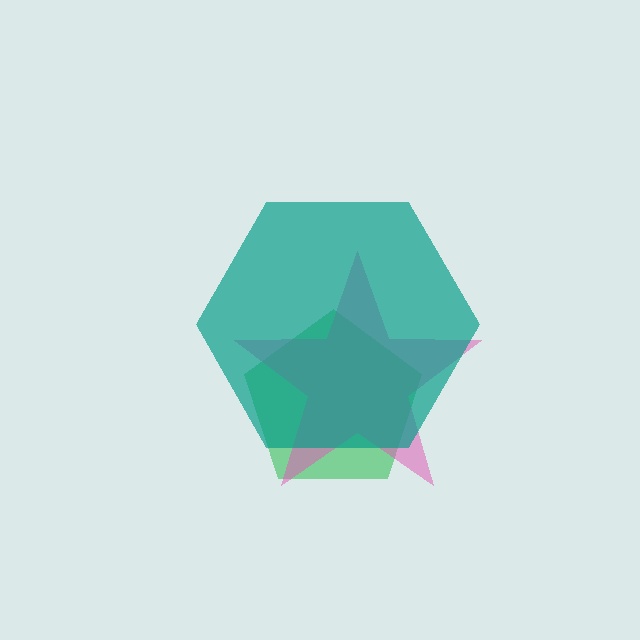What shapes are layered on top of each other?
The layered shapes are: a green pentagon, a pink star, a teal hexagon.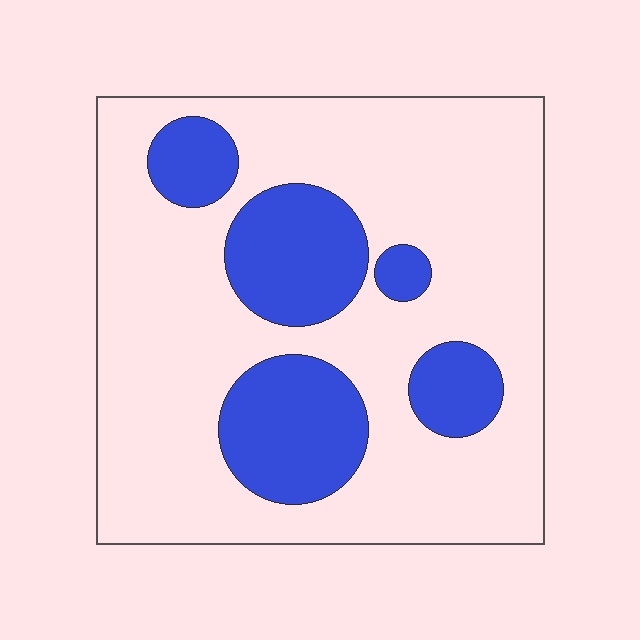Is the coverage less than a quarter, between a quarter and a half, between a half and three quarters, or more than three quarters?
Between a quarter and a half.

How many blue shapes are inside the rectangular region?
5.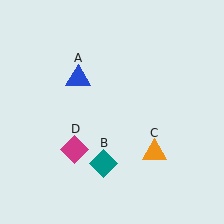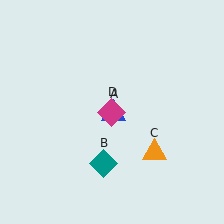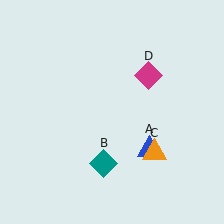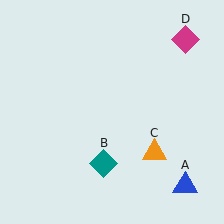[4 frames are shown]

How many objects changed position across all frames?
2 objects changed position: blue triangle (object A), magenta diamond (object D).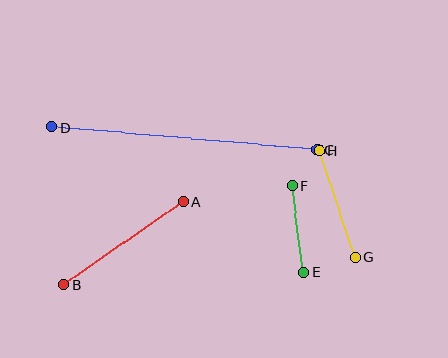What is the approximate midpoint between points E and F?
The midpoint is at approximately (298, 229) pixels.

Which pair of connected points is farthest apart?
Points C and D are farthest apart.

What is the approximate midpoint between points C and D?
The midpoint is at approximately (184, 138) pixels.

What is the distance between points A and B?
The distance is approximately 145 pixels.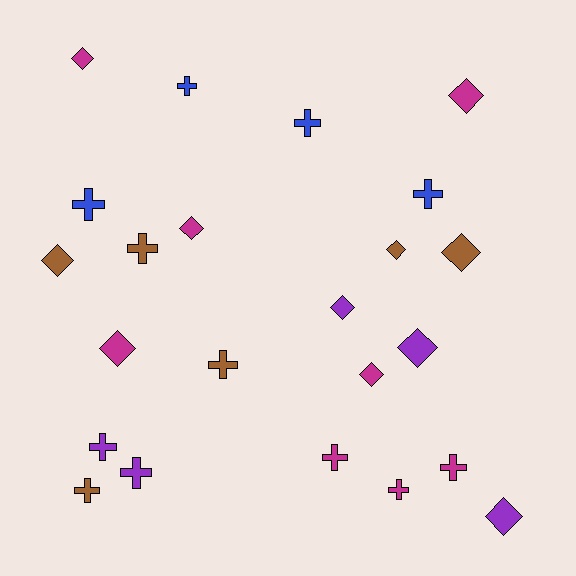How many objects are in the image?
There are 23 objects.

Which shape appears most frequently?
Cross, with 12 objects.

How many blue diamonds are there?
There are no blue diamonds.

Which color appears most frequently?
Magenta, with 8 objects.